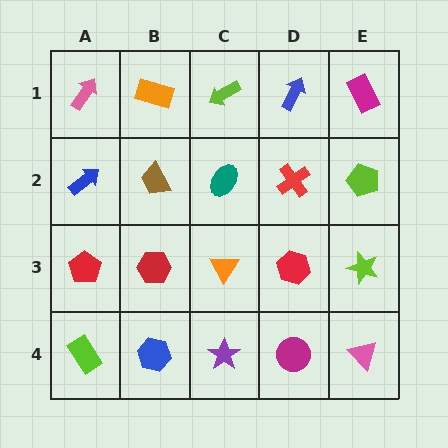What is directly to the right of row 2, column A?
A brown trapezoid.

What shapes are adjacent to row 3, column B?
A brown trapezoid (row 2, column B), a blue hexagon (row 4, column B), a red pentagon (row 3, column A), an orange triangle (row 3, column C).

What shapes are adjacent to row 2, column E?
A magenta rectangle (row 1, column E), a lime star (row 3, column E), a red cross (row 2, column D).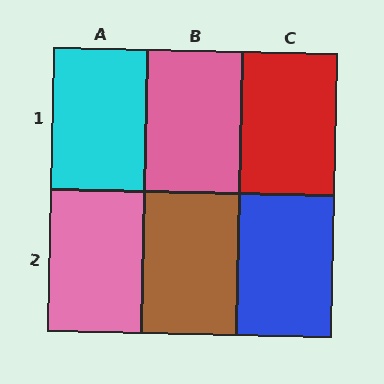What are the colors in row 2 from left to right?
Pink, brown, blue.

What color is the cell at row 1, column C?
Red.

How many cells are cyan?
1 cell is cyan.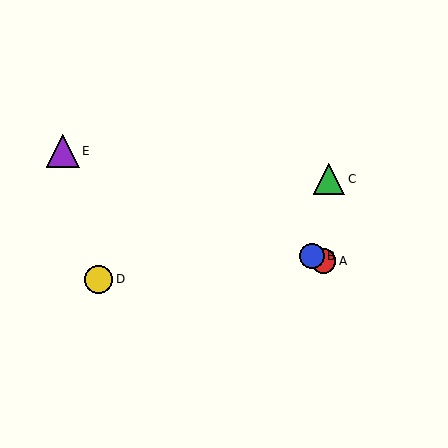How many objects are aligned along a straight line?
3 objects (A, B, E) are aligned along a straight line.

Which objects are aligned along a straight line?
Objects A, B, E are aligned along a straight line.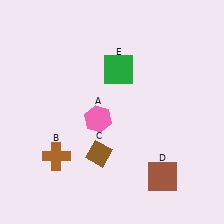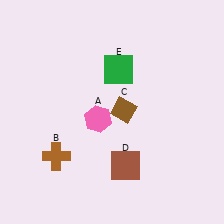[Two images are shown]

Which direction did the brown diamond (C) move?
The brown diamond (C) moved up.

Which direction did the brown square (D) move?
The brown square (D) moved left.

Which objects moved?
The objects that moved are: the brown diamond (C), the brown square (D).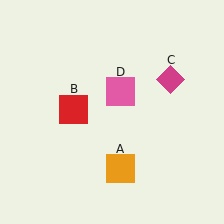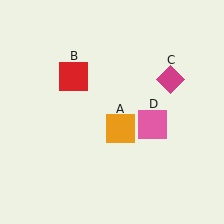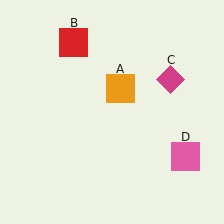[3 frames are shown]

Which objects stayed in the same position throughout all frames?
Magenta diamond (object C) remained stationary.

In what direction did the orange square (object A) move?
The orange square (object A) moved up.